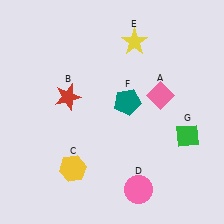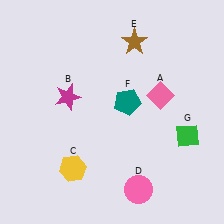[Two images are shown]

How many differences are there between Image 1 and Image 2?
There are 2 differences between the two images.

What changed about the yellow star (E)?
In Image 1, E is yellow. In Image 2, it changed to brown.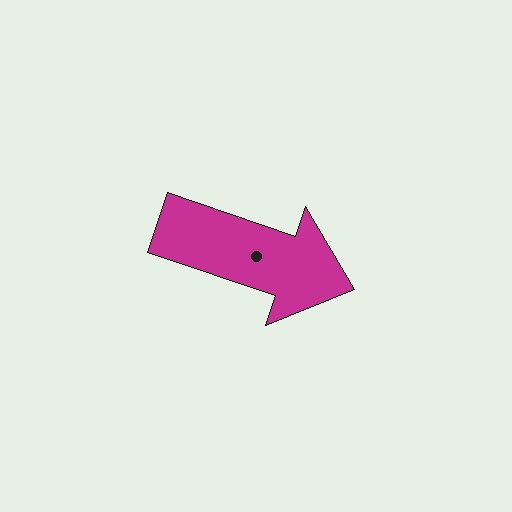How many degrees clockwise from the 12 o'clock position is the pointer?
Approximately 109 degrees.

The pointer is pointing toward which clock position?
Roughly 4 o'clock.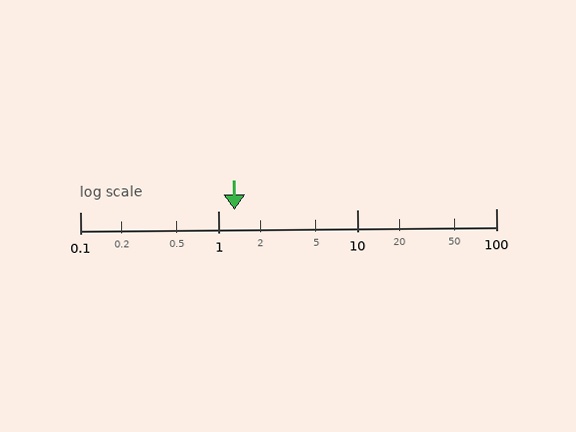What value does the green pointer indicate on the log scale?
The pointer indicates approximately 1.3.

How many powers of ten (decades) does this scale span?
The scale spans 3 decades, from 0.1 to 100.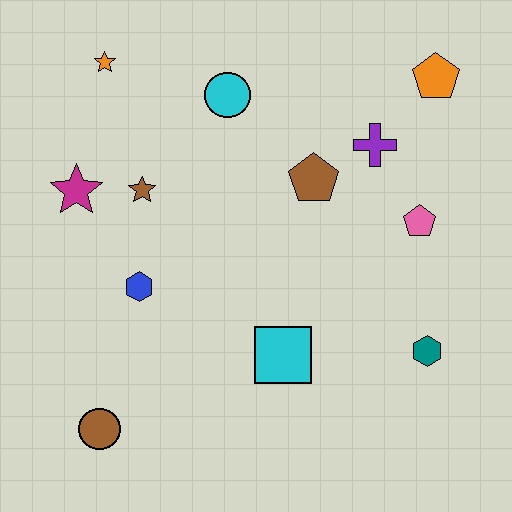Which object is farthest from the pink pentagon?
The brown circle is farthest from the pink pentagon.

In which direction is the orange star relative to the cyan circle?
The orange star is to the left of the cyan circle.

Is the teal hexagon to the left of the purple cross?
No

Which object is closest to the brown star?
The magenta star is closest to the brown star.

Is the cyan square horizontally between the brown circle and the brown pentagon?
Yes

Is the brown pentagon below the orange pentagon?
Yes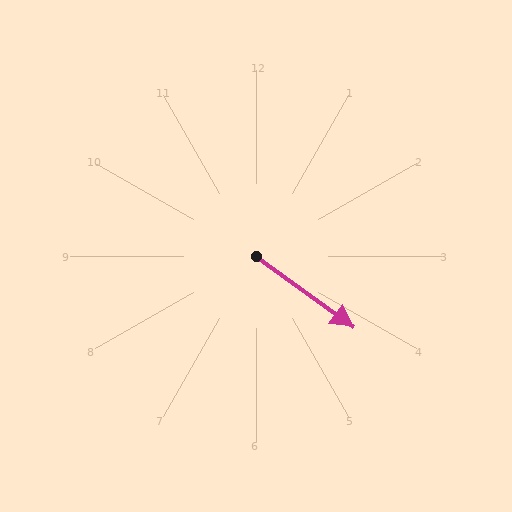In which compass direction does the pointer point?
Southeast.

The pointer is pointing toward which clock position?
Roughly 4 o'clock.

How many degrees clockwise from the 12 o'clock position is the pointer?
Approximately 126 degrees.